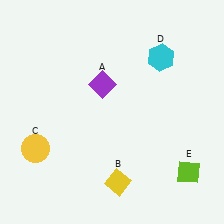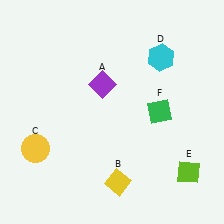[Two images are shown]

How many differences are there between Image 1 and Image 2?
There is 1 difference between the two images.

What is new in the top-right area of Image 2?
A green diamond (F) was added in the top-right area of Image 2.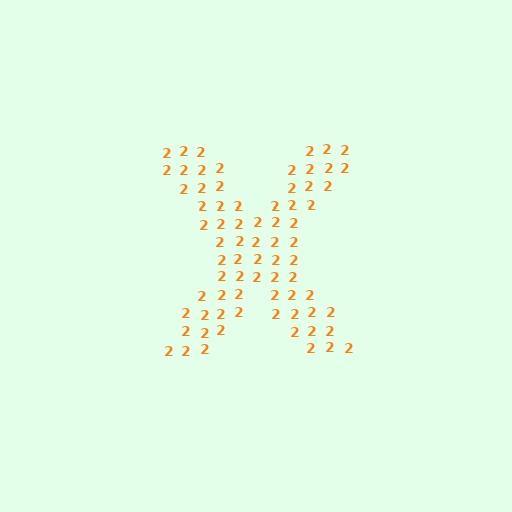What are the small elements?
The small elements are digit 2's.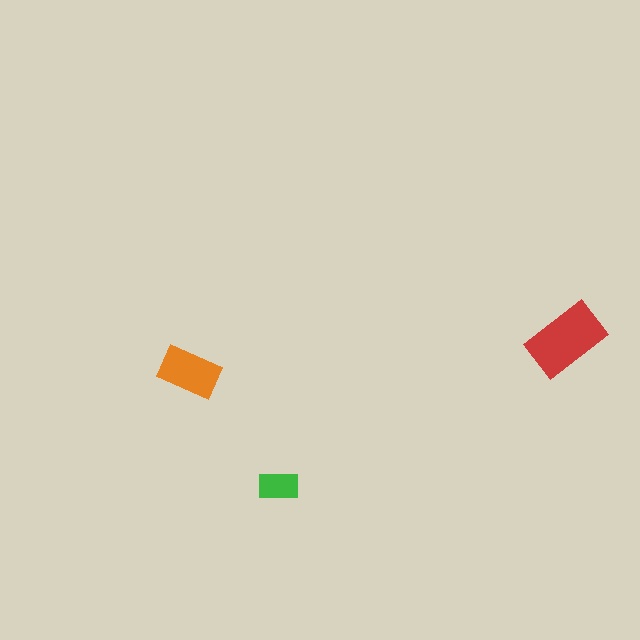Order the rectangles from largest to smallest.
the red one, the orange one, the green one.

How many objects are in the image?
There are 3 objects in the image.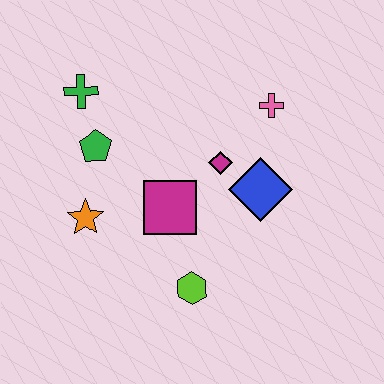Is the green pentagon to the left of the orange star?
No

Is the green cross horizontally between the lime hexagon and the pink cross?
No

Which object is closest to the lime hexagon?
The magenta square is closest to the lime hexagon.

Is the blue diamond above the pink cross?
No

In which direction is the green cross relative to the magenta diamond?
The green cross is to the left of the magenta diamond.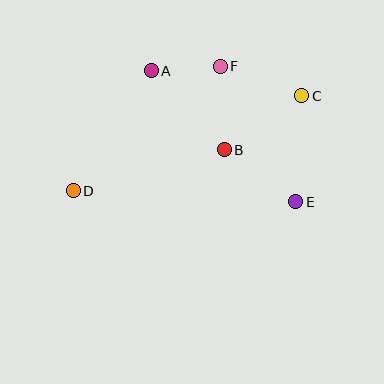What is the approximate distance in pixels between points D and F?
The distance between D and F is approximately 193 pixels.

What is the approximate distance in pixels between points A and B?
The distance between A and B is approximately 107 pixels.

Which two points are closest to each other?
Points A and F are closest to each other.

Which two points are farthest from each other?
Points C and D are farthest from each other.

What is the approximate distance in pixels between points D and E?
The distance between D and E is approximately 223 pixels.